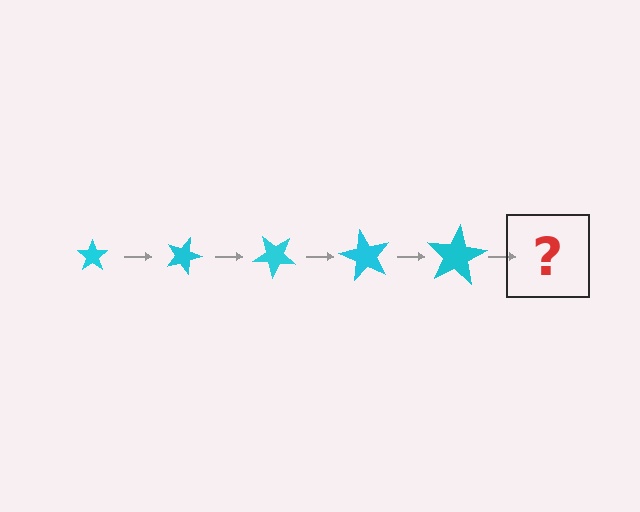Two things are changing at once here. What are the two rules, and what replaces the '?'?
The two rules are that the star grows larger each step and it rotates 20 degrees each step. The '?' should be a star, larger than the previous one and rotated 100 degrees from the start.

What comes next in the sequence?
The next element should be a star, larger than the previous one and rotated 100 degrees from the start.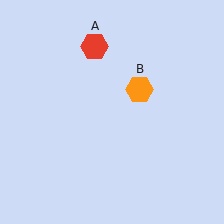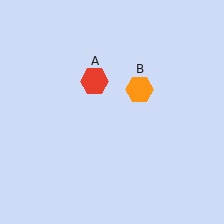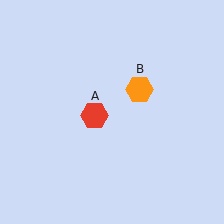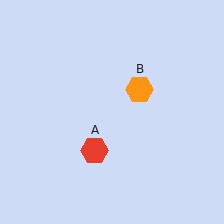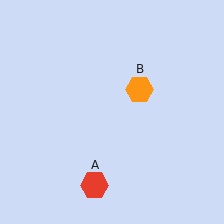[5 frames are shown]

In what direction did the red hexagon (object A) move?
The red hexagon (object A) moved down.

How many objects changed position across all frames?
1 object changed position: red hexagon (object A).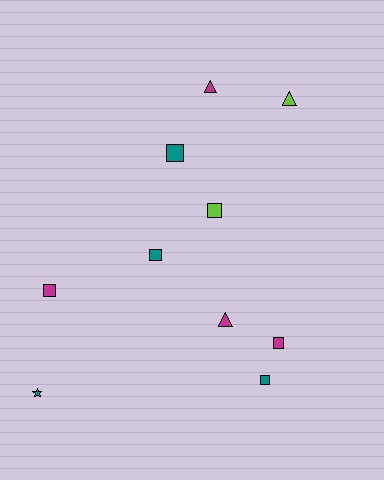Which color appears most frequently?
Magenta, with 4 objects.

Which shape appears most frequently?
Square, with 6 objects.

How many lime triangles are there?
There is 1 lime triangle.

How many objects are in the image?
There are 10 objects.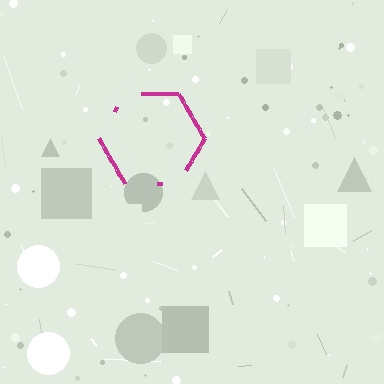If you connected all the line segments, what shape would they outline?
They would outline a hexagon.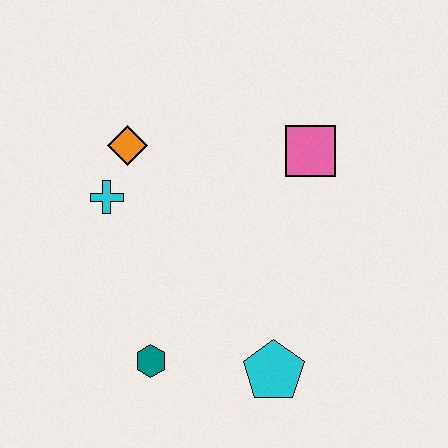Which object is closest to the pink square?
The orange diamond is closest to the pink square.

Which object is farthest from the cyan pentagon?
The orange diamond is farthest from the cyan pentagon.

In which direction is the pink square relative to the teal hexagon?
The pink square is above the teal hexagon.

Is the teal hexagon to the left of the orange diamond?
No